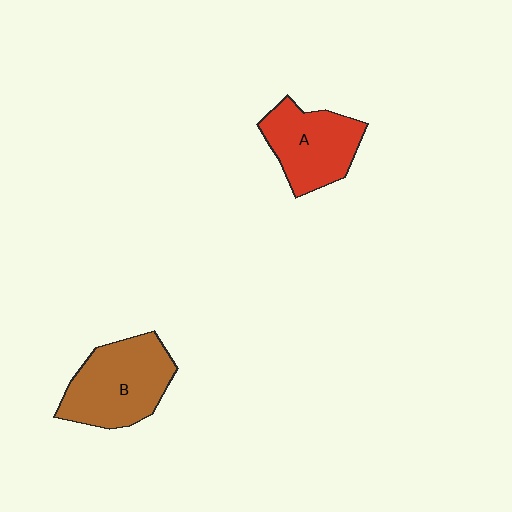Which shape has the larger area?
Shape B (brown).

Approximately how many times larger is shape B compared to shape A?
Approximately 1.2 times.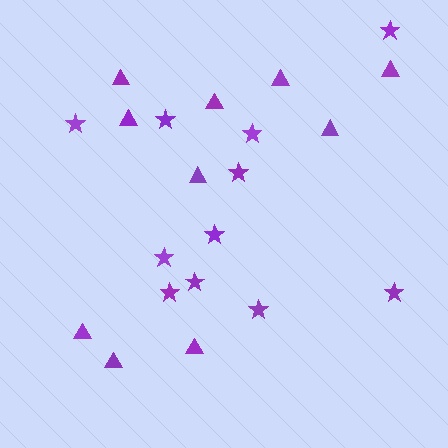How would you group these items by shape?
There are 2 groups: one group of stars (11) and one group of triangles (10).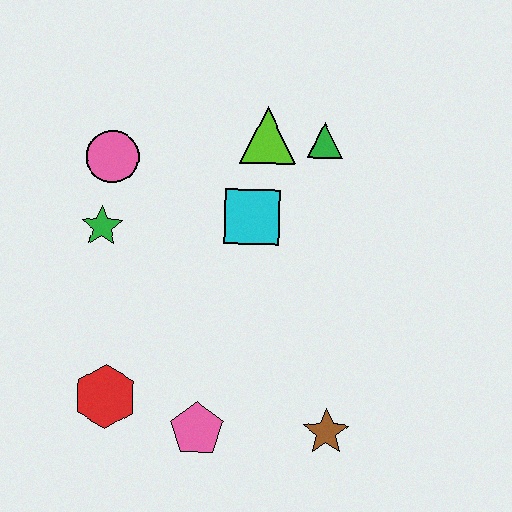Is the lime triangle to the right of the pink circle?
Yes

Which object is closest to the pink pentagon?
The red hexagon is closest to the pink pentagon.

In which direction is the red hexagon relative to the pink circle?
The red hexagon is below the pink circle.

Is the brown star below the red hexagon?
Yes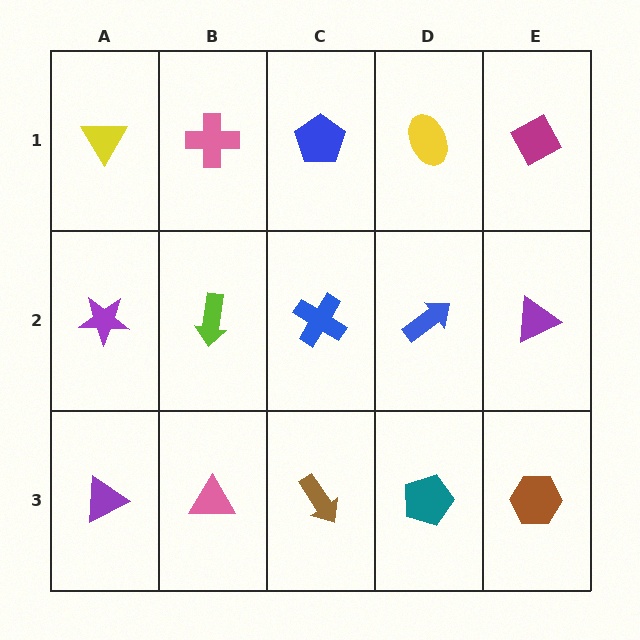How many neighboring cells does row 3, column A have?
2.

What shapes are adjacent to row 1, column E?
A purple triangle (row 2, column E), a yellow ellipse (row 1, column D).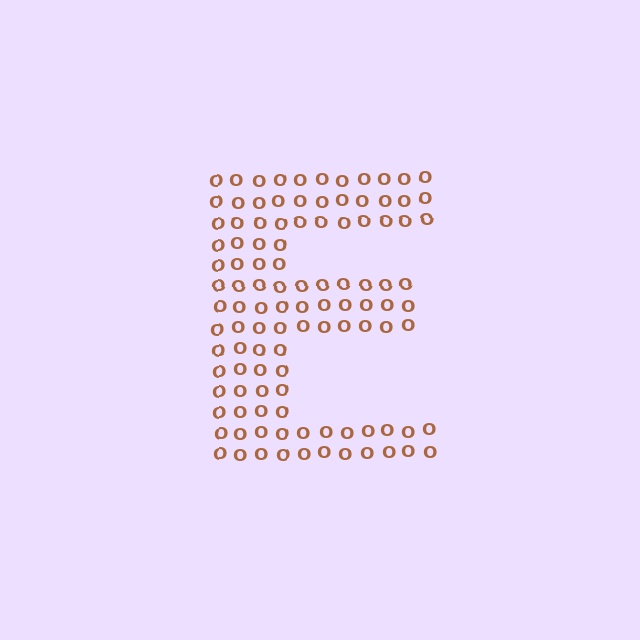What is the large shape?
The large shape is the letter E.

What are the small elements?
The small elements are letter O's.